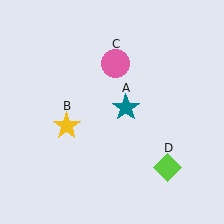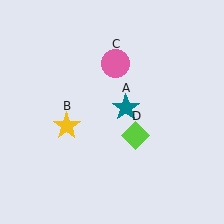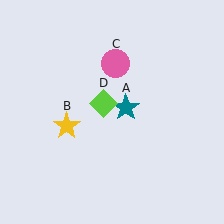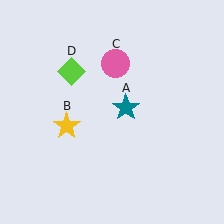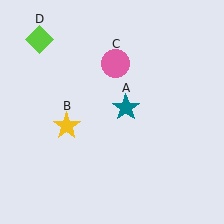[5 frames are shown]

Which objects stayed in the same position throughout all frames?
Teal star (object A) and yellow star (object B) and pink circle (object C) remained stationary.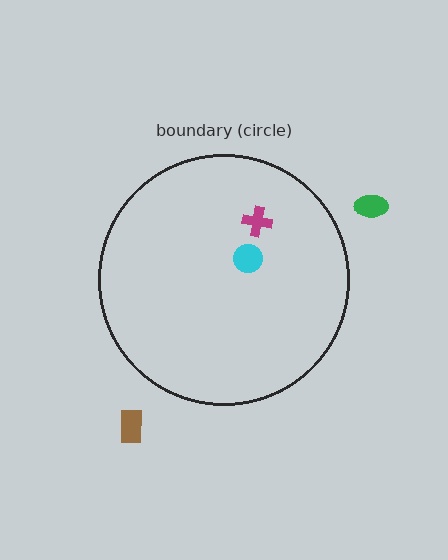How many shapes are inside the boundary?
2 inside, 2 outside.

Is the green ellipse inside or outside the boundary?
Outside.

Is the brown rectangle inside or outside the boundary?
Outside.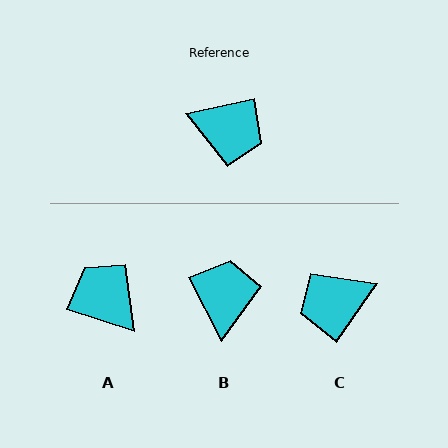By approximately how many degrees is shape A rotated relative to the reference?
Approximately 149 degrees counter-clockwise.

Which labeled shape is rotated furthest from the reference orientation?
A, about 149 degrees away.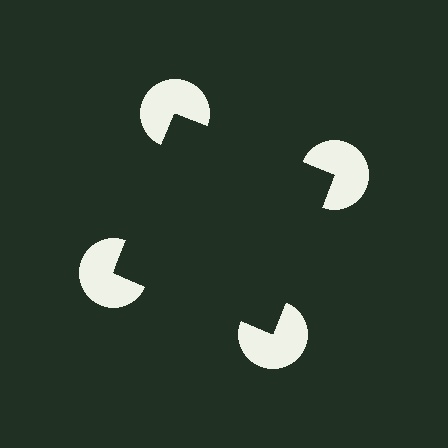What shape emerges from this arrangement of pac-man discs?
An illusory square — its edges are inferred from the aligned wedge cuts in the pac-man discs, not physically drawn.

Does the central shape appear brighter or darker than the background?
It typically appears slightly darker than the background, even though no actual brightness change is drawn.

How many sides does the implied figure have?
4 sides.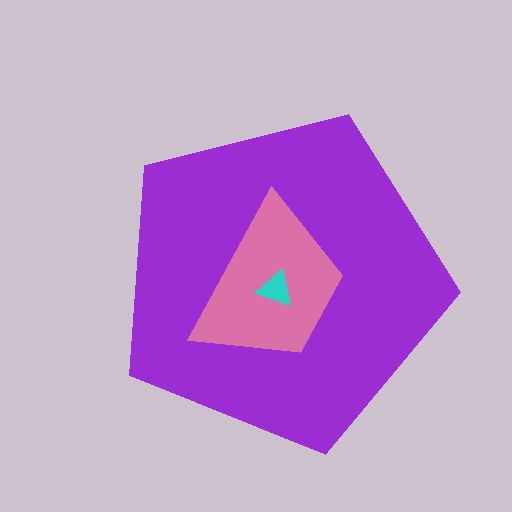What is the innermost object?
The cyan triangle.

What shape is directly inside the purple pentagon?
The pink trapezoid.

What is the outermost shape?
The purple pentagon.